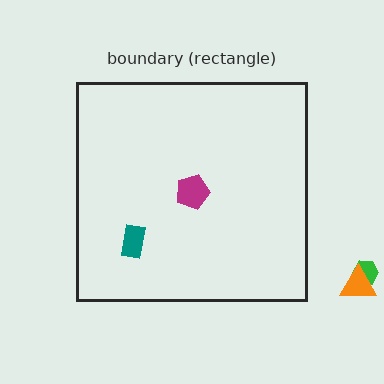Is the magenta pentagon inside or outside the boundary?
Inside.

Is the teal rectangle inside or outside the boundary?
Inside.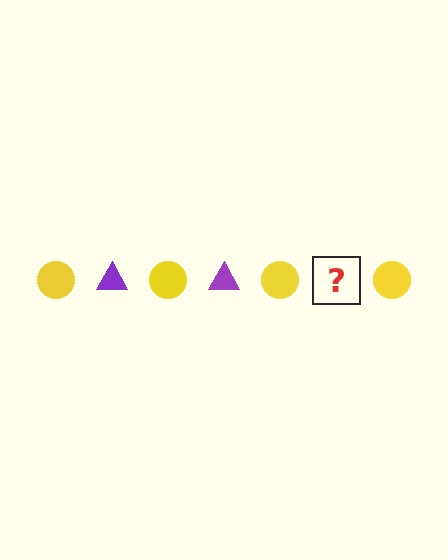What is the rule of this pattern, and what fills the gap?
The rule is that the pattern alternates between yellow circle and purple triangle. The gap should be filled with a purple triangle.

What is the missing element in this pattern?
The missing element is a purple triangle.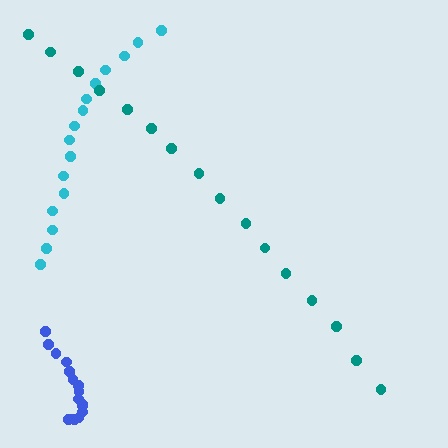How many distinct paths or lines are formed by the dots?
There are 3 distinct paths.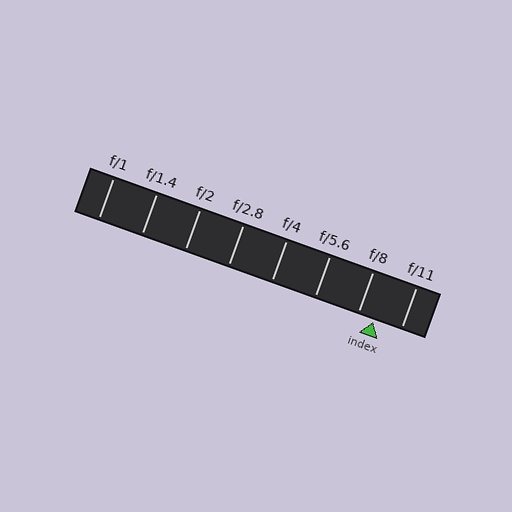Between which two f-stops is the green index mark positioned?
The index mark is between f/8 and f/11.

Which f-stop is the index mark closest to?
The index mark is closest to f/8.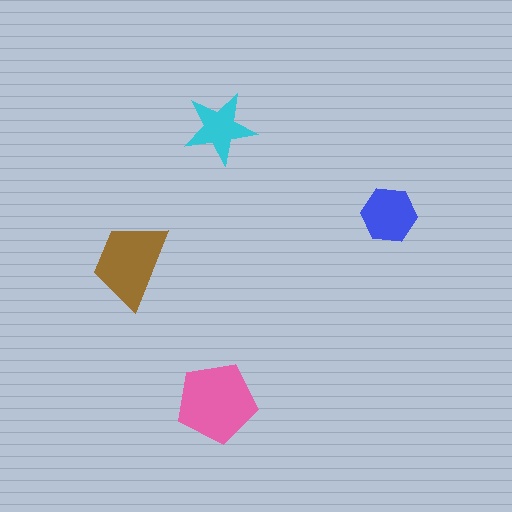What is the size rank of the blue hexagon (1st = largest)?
3rd.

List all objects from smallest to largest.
The cyan star, the blue hexagon, the brown trapezoid, the pink pentagon.